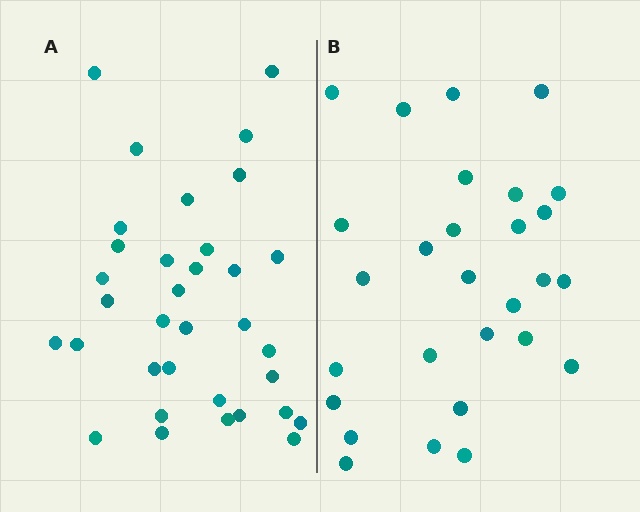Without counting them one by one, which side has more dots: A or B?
Region A (the left region) has more dots.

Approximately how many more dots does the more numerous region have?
Region A has about 6 more dots than region B.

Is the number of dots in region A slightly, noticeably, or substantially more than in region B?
Region A has only slightly more — the two regions are fairly close. The ratio is roughly 1.2 to 1.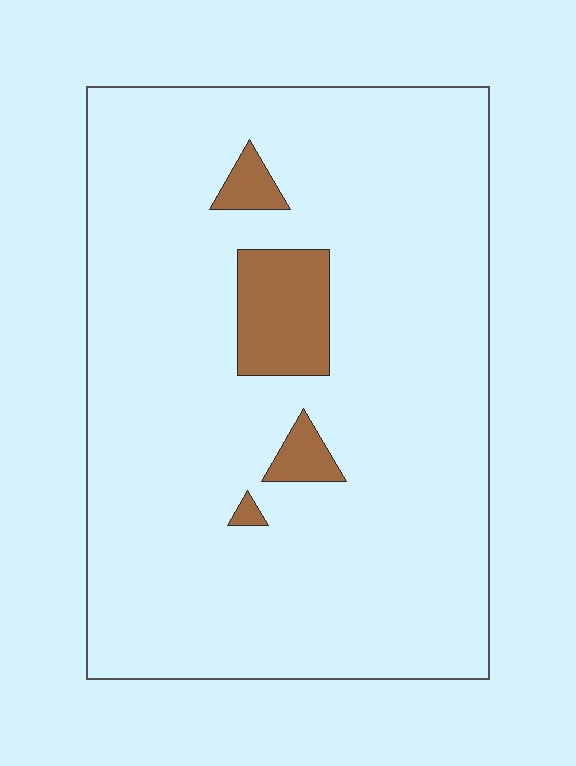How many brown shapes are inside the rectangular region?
4.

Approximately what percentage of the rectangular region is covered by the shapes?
Approximately 10%.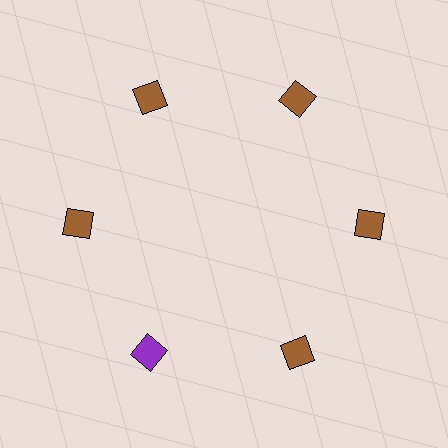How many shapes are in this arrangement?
There are 6 shapes arranged in a ring pattern.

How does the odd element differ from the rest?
It has a different color: purple instead of brown.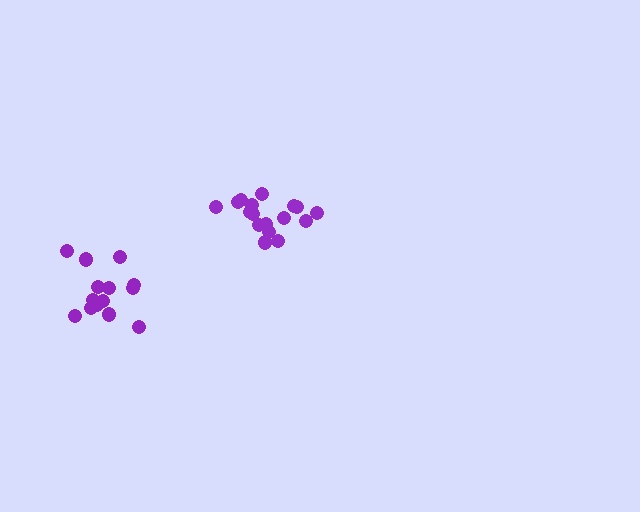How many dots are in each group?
Group 1: 17 dots, Group 2: 14 dots (31 total).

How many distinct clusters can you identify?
There are 2 distinct clusters.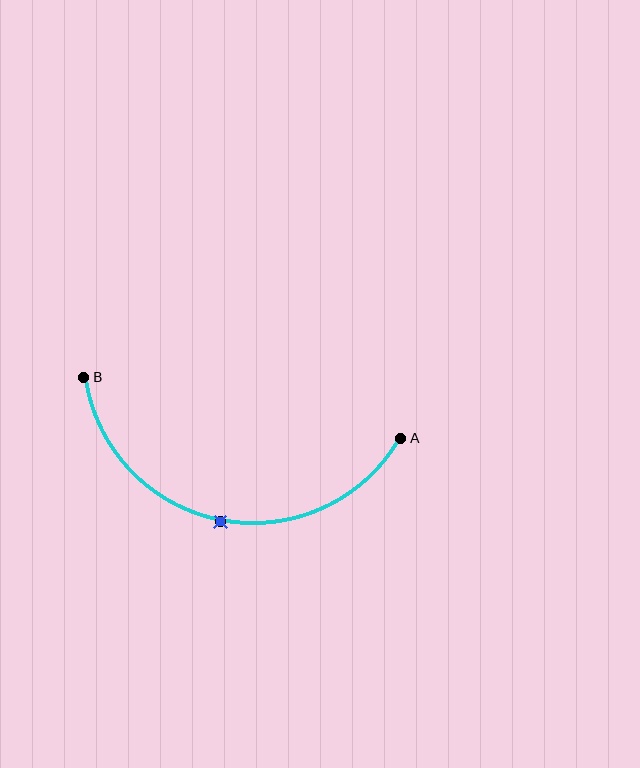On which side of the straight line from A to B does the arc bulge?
The arc bulges below the straight line connecting A and B.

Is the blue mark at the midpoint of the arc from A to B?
Yes. The blue mark lies on the arc at equal arc-length from both A and B — it is the arc midpoint.